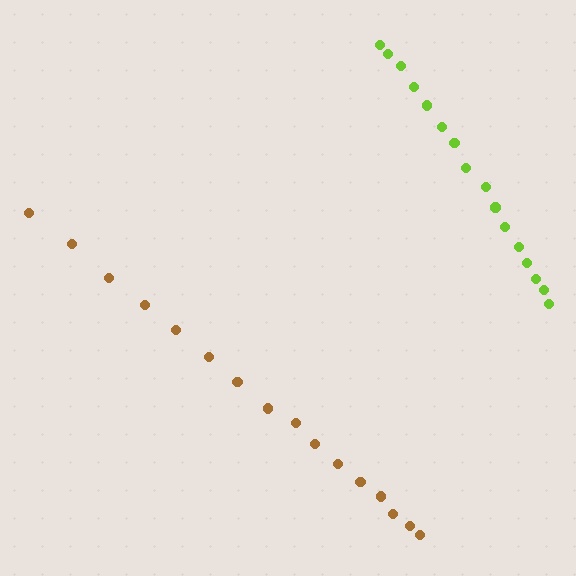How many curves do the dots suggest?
There are 2 distinct paths.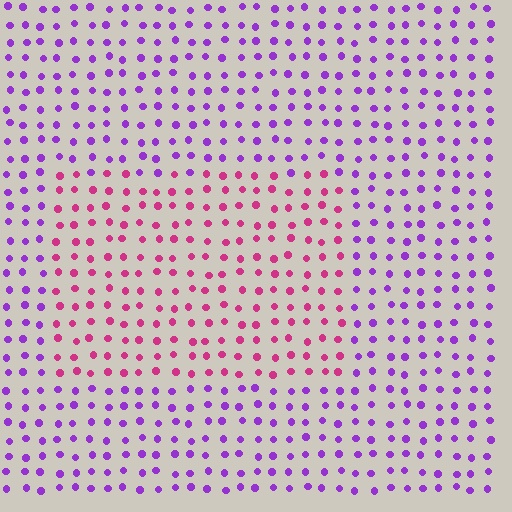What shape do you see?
I see a rectangle.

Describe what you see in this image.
The image is filled with small purple elements in a uniform arrangement. A rectangle-shaped region is visible where the elements are tinted to a slightly different hue, forming a subtle color boundary.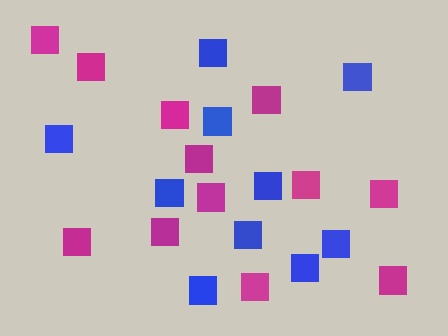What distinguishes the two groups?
There are 2 groups: one group of blue squares (10) and one group of magenta squares (12).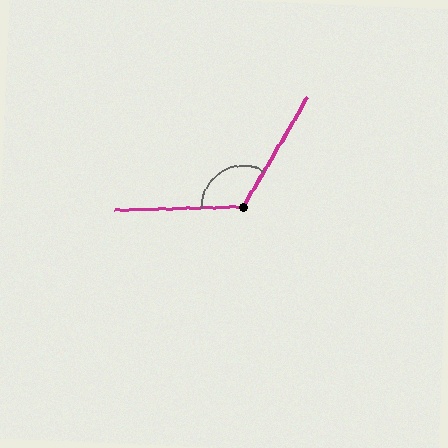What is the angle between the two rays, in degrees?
Approximately 122 degrees.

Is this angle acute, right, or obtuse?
It is obtuse.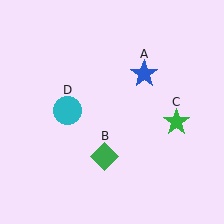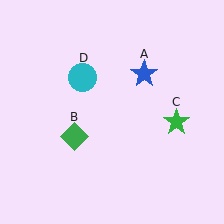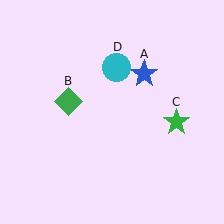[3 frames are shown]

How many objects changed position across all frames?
2 objects changed position: green diamond (object B), cyan circle (object D).